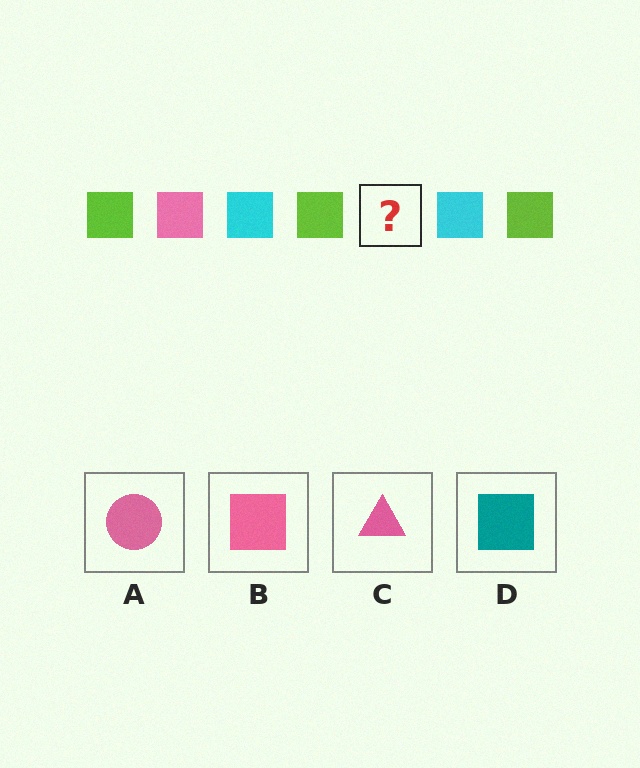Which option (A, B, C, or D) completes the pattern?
B.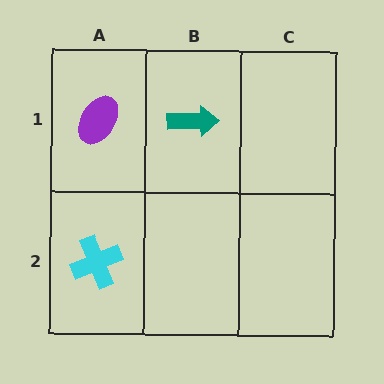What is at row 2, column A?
A cyan cross.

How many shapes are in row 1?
2 shapes.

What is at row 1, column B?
A teal arrow.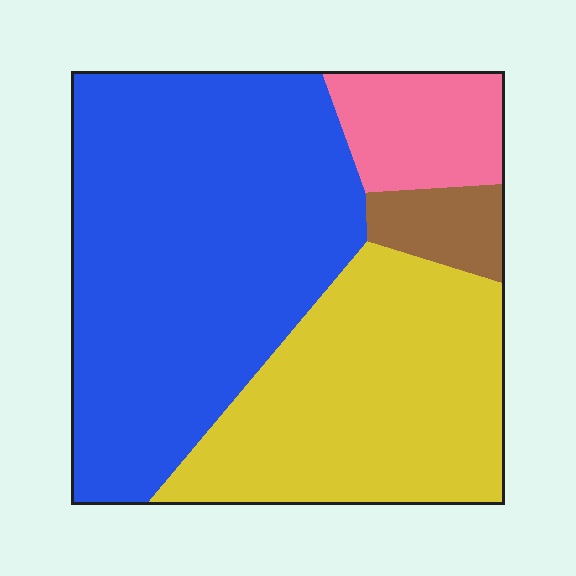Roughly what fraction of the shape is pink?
Pink takes up about one tenth (1/10) of the shape.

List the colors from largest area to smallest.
From largest to smallest: blue, yellow, pink, brown.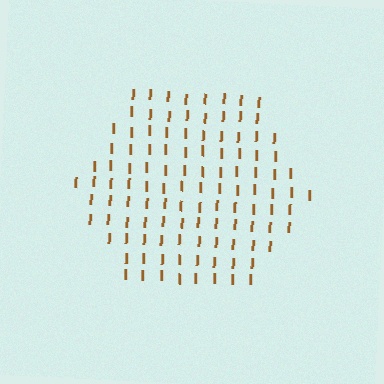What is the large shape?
The large shape is a hexagon.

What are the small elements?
The small elements are letter I's.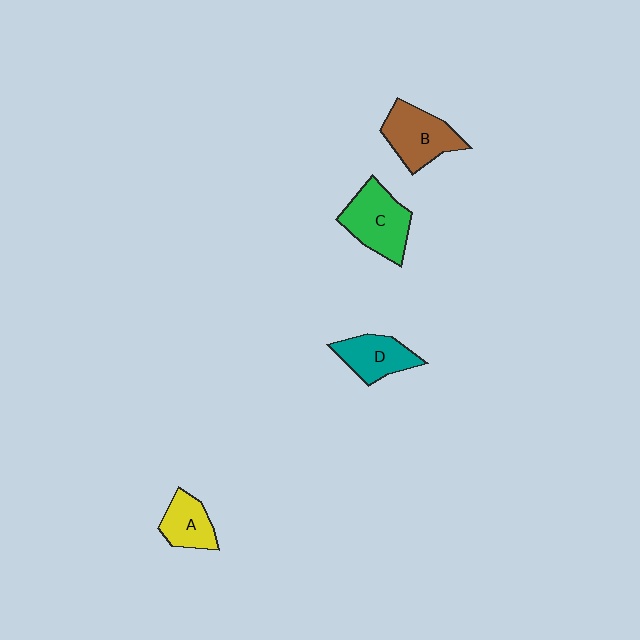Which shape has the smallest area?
Shape A (yellow).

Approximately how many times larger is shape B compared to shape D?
Approximately 1.2 times.